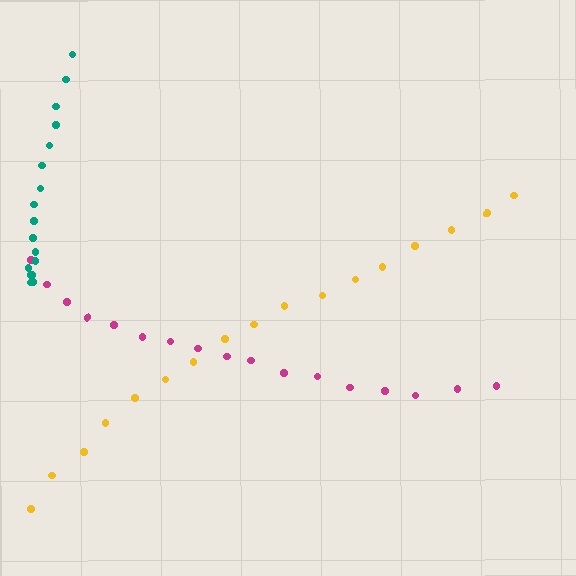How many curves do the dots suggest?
There are 3 distinct paths.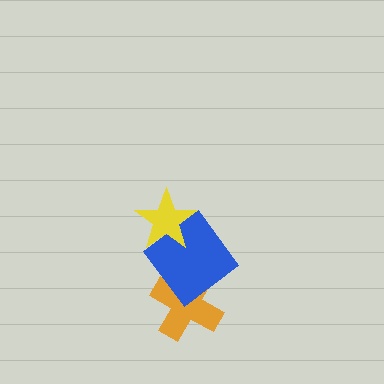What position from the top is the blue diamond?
The blue diamond is 2nd from the top.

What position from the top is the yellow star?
The yellow star is 1st from the top.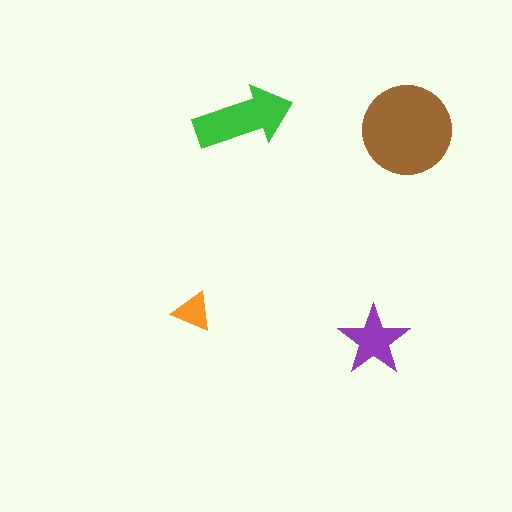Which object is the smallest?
The orange triangle.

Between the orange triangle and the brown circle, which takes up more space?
The brown circle.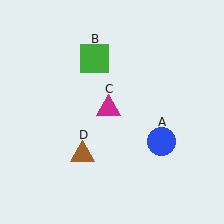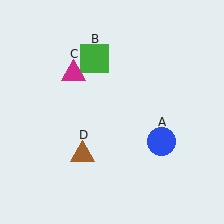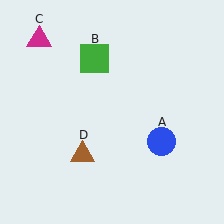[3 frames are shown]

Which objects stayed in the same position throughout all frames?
Blue circle (object A) and green square (object B) and brown triangle (object D) remained stationary.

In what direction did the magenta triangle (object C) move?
The magenta triangle (object C) moved up and to the left.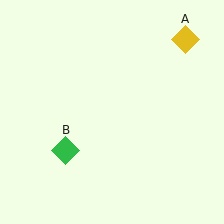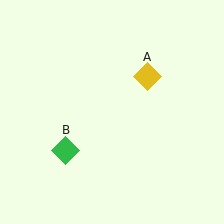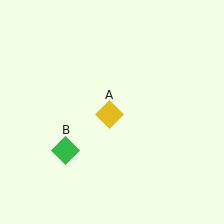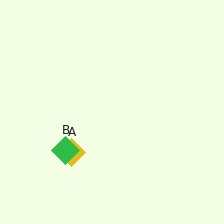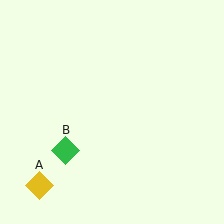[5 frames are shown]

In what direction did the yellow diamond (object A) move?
The yellow diamond (object A) moved down and to the left.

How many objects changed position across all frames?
1 object changed position: yellow diamond (object A).